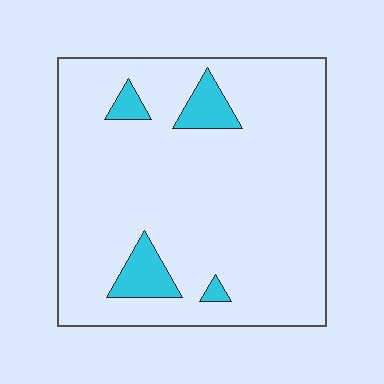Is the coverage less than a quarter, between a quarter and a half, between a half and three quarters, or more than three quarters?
Less than a quarter.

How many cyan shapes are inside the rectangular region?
4.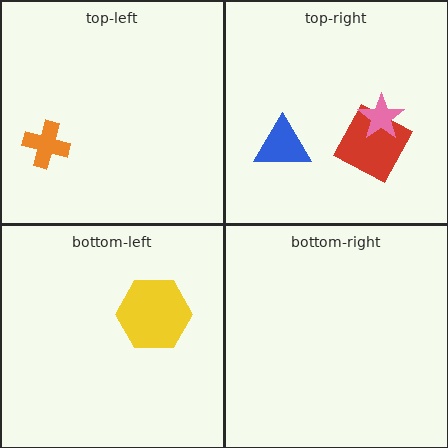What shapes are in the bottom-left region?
The yellow hexagon.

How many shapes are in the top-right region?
3.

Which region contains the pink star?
The top-right region.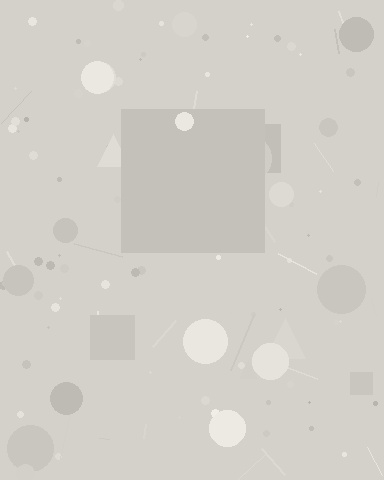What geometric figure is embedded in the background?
A square is embedded in the background.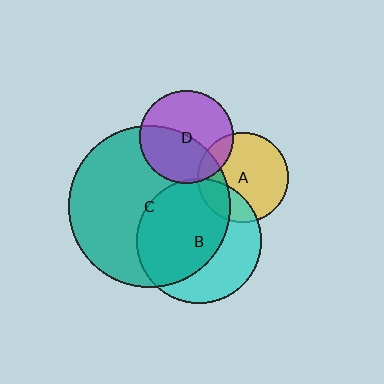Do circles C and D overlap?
Yes.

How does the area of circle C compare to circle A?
Approximately 3.3 times.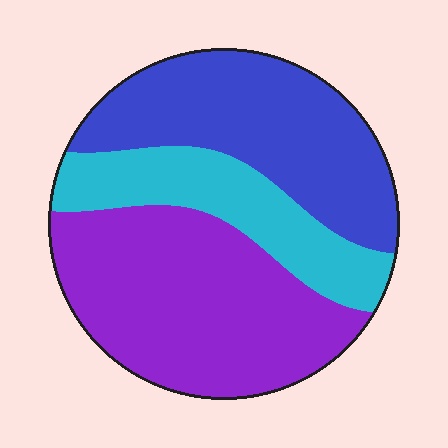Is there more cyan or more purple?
Purple.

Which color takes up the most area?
Purple, at roughly 45%.